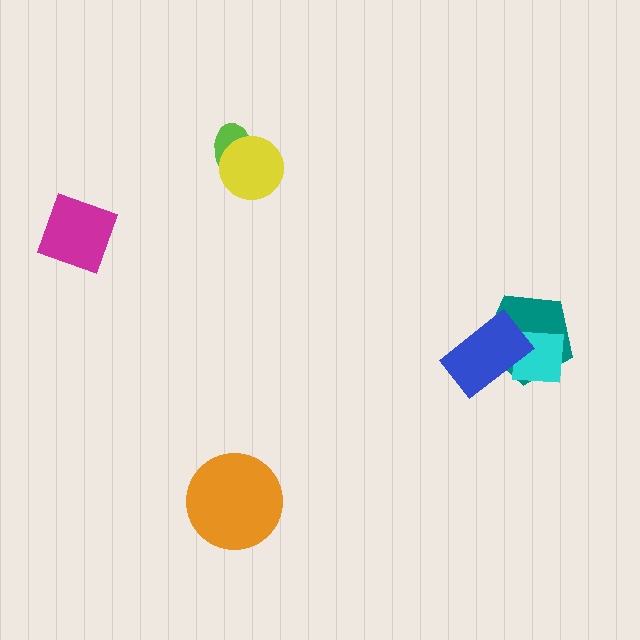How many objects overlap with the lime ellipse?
1 object overlaps with the lime ellipse.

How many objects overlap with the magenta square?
0 objects overlap with the magenta square.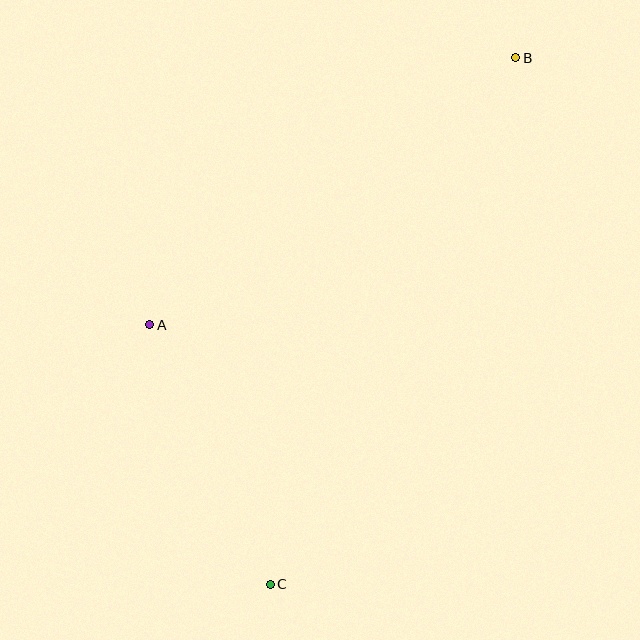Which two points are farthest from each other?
Points B and C are farthest from each other.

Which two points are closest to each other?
Points A and C are closest to each other.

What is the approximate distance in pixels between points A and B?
The distance between A and B is approximately 453 pixels.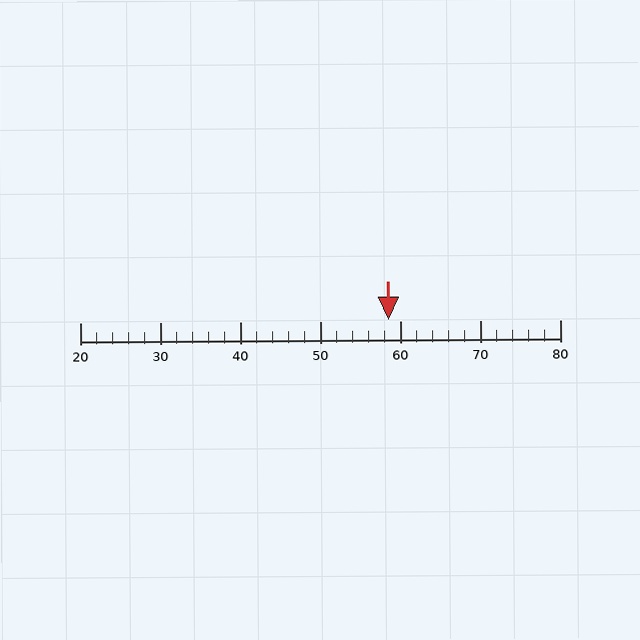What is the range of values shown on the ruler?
The ruler shows values from 20 to 80.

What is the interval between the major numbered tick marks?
The major tick marks are spaced 10 units apart.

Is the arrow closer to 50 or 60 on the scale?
The arrow is closer to 60.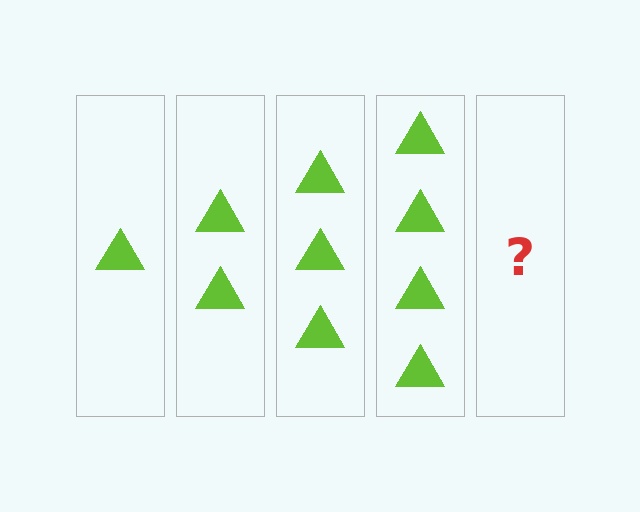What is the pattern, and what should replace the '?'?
The pattern is that each step adds one more triangle. The '?' should be 5 triangles.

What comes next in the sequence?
The next element should be 5 triangles.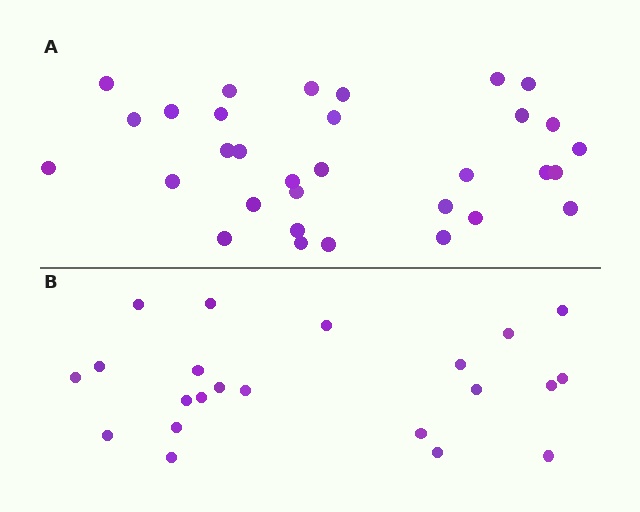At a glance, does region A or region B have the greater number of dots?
Region A (the top region) has more dots.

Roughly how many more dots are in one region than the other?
Region A has roughly 10 or so more dots than region B.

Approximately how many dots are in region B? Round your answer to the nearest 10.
About 20 dots. (The exact count is 22, which rounds to 20.)